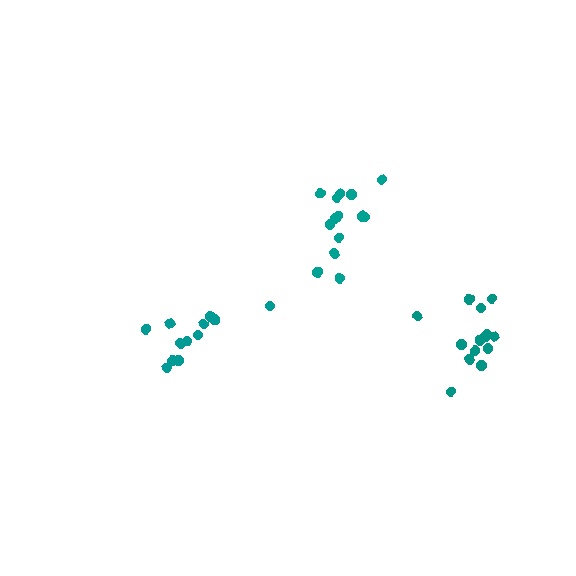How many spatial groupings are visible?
There are 3 spatial groupings.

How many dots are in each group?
Group 1: 14 dots, Group 2: 14 dots, Group 3: 12 dots (40 total).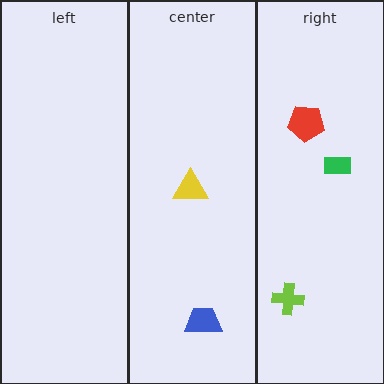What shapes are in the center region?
The blue trapezoid, the yellow triangle.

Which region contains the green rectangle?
The right region.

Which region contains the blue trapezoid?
The center region.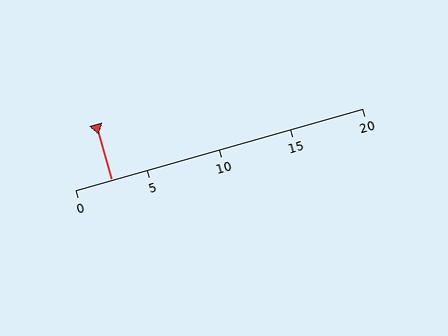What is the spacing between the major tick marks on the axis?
The major ticks are spaced 5 apart.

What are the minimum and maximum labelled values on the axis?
The axis runs from 0 to 20.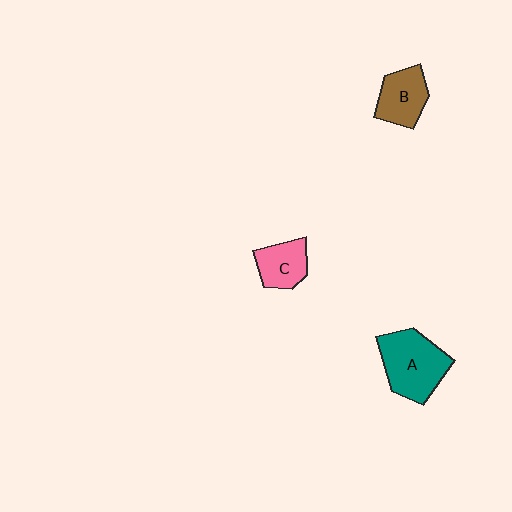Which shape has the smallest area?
Shape C (pink).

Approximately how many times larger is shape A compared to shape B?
Approximately 1.5 times.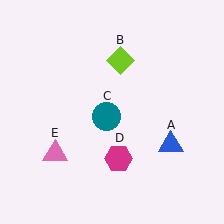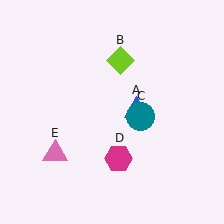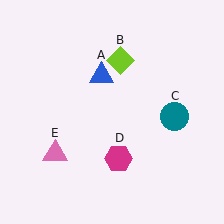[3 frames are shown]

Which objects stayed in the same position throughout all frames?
Lime diamond (object B) and magenta hexagon (object D) and pink triangle (object E) remained stationary.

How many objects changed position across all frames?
2 objects changed position: blue triangle (object A), teal circle (object C).